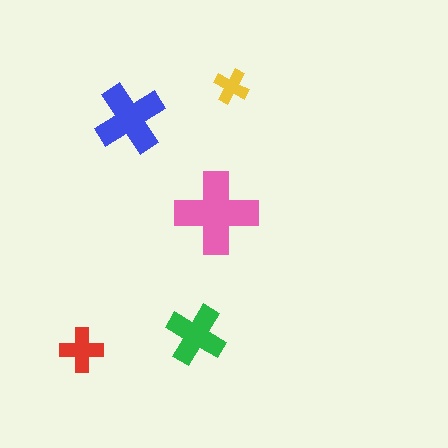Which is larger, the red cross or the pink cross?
The pink one.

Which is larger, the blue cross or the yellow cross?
The blue one.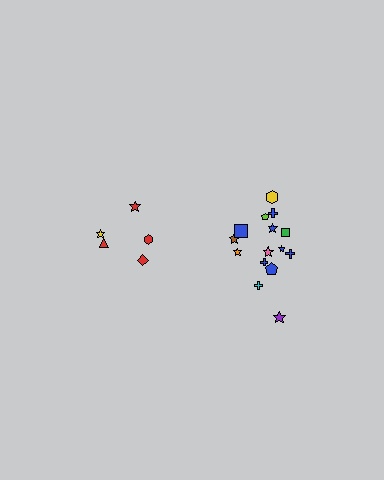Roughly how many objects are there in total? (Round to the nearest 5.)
Roughly 20 objects in total.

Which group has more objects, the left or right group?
The right group.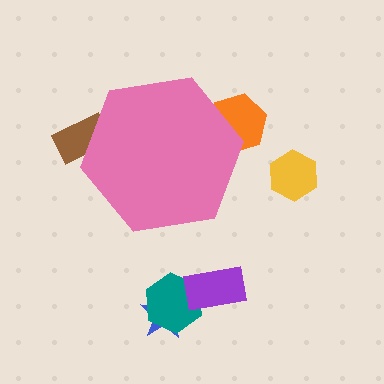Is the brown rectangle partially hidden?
Yes, the brown rectangle is partially hidden behind the pink hexagon.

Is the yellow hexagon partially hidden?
No, the yellow hexagon is fully visible.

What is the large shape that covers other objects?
A pink hexagon.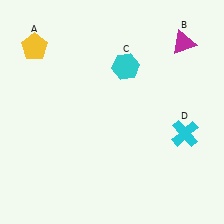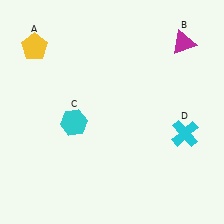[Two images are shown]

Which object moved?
The cyan hexagon (C) moved down.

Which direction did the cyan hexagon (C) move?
The cyan hexagon (C) moved down.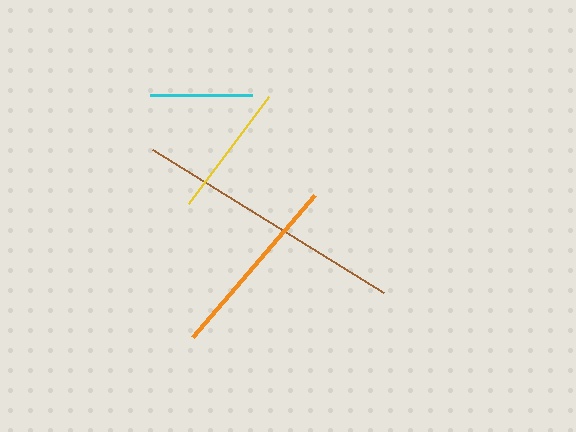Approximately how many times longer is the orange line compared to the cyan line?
The orange line is approximately 1.8 times the length of the cyan line.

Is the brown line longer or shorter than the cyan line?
The brown line is longer than the cyan line.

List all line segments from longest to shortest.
From longest to shortest: brown, orange, yellow, cyan.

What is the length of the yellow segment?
The yellow segment is approximately 133 pixels long.